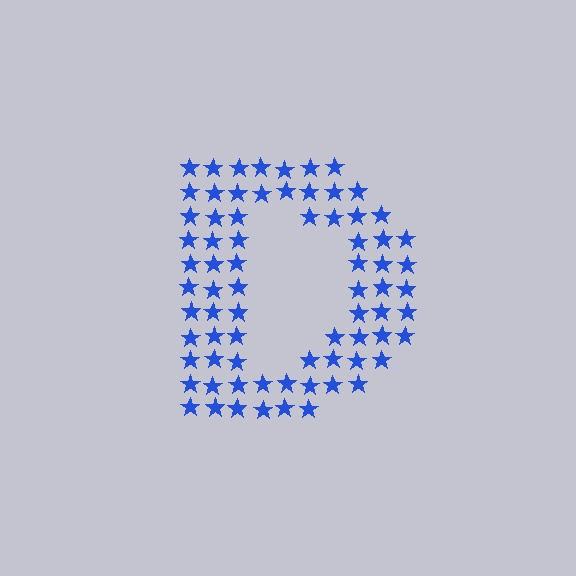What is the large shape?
The large shape is the letter D.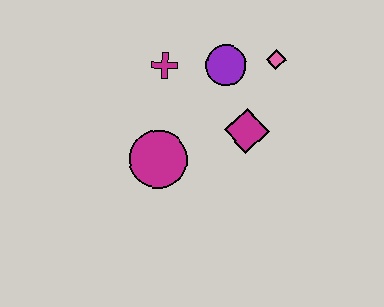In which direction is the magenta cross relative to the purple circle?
The magenta cross is to the left of the purple circle.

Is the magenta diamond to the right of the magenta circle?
Yes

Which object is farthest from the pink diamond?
The magenta circle is farthest from the pink diamond.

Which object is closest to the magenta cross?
The purple circle is closest to the magenta cross.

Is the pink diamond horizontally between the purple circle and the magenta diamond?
No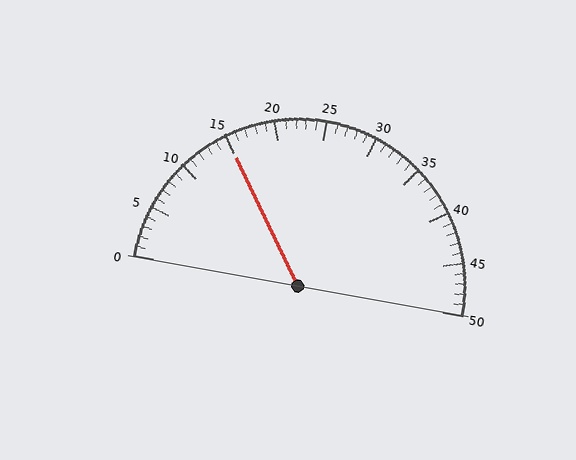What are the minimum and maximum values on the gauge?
The gauge ranges from 0 to 50.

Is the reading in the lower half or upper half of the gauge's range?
The reading is in the lower half of the range (0 to 50).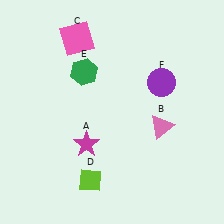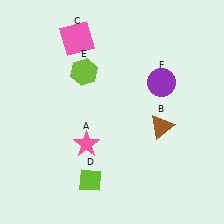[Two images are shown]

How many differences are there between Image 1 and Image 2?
There are 3 differences between the two images.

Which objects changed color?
A changed from magenta to pink. B changed from pink to brown. E changed from green to lime.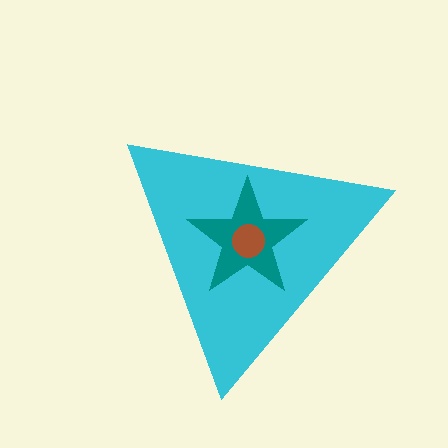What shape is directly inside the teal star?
The brown circle.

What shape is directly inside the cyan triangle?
The teal star.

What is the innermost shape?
The brown circle.